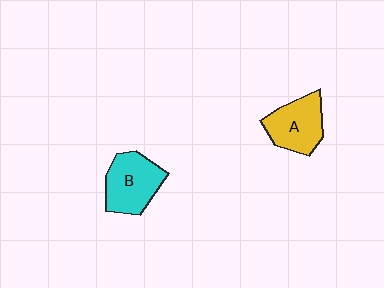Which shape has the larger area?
Shape B (cyan).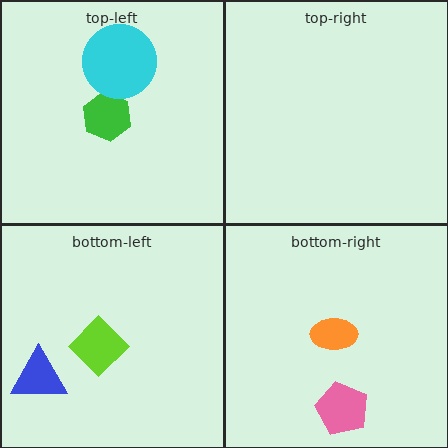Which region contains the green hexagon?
The top-left region.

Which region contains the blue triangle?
The bottom-left region.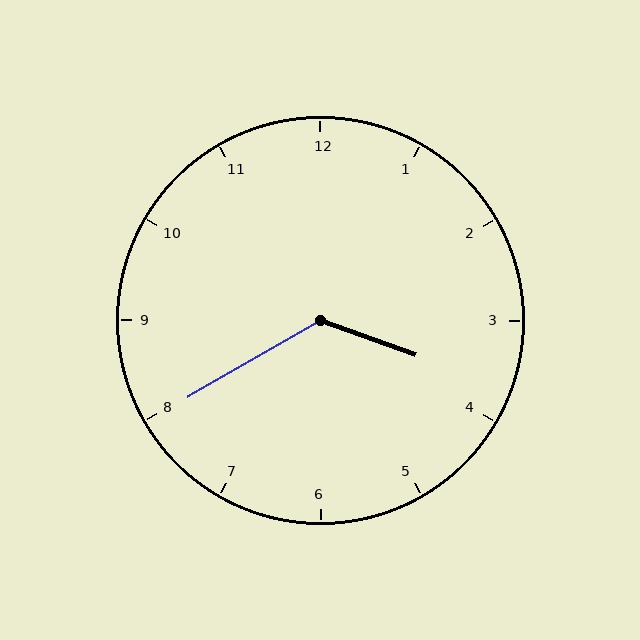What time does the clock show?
3:40.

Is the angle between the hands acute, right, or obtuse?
It is obtuse.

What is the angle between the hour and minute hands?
Approximately 130 degrees.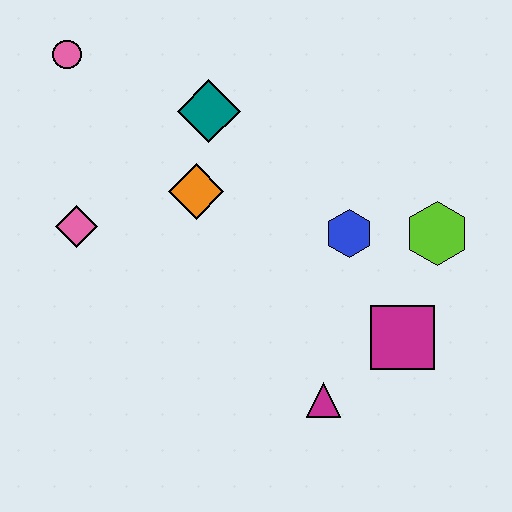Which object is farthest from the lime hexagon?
The pink circle is farthest from the lime hexagon.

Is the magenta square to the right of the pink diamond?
Yes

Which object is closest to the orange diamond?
The teal diamond is closest to the orange diamond.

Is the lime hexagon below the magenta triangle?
No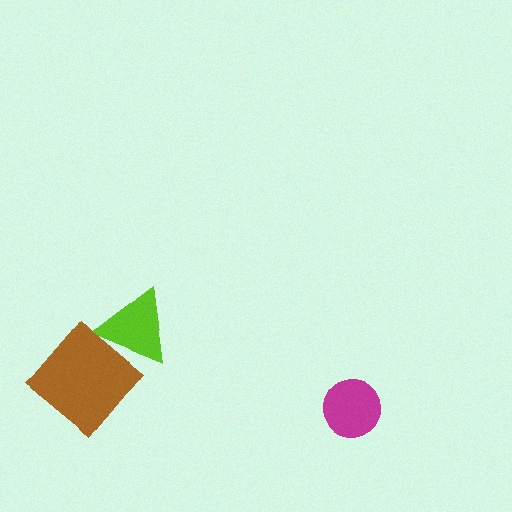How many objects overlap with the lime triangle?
1 object overlaps with the lime triangle.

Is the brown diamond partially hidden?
No, no other shape covers it.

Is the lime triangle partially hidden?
Yes, it is partially covered by another shape.